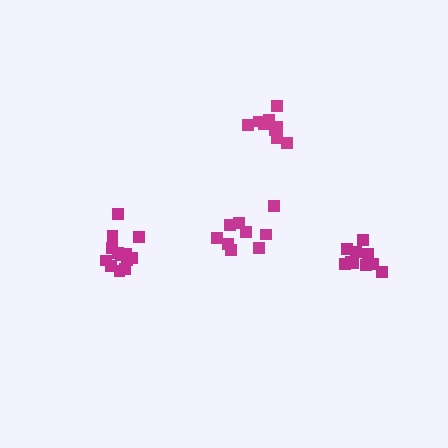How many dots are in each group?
Group 1: 10 dots, Group 2: 13 dots, Group 3: 9 dots, Group 4: 9 dots (41 total).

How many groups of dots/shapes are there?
There are 4 groups.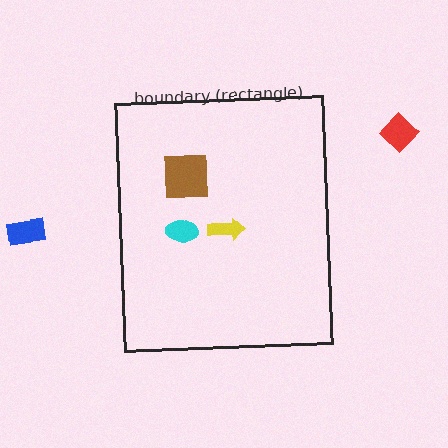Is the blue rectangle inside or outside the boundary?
Outside.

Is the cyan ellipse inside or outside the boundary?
Inside.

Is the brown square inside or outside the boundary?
Inside.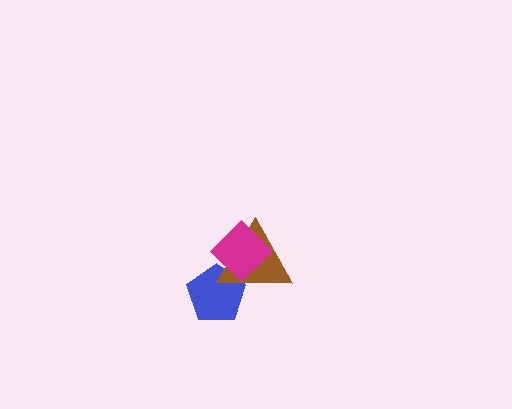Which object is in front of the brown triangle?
The magenta diamond is in front of the brown triangle.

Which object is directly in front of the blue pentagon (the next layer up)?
The brown triangle is directly in front of the blue pentagon.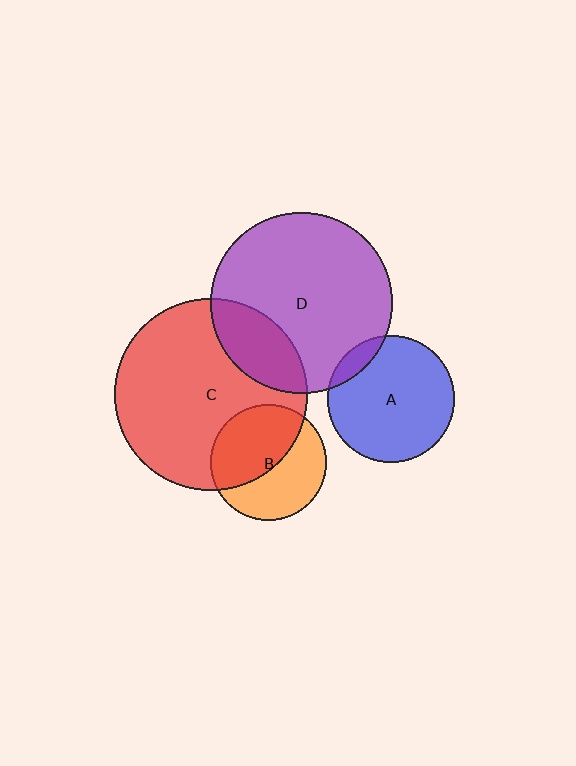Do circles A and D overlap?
Yes.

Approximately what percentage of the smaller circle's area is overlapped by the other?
Approximately 10%.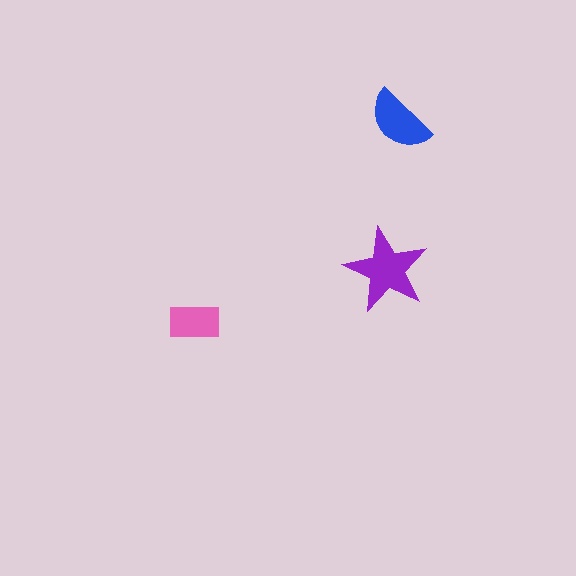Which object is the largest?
The purple star.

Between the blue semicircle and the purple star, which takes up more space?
The purple star.